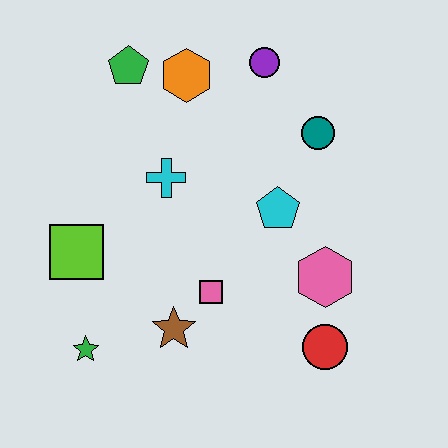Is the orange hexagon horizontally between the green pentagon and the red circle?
Yes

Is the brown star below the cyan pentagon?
Yes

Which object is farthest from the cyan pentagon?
The green star is farthest from the cyan pentagon.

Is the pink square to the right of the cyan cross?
Yes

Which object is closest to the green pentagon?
The orange hexagon is closest to the green pentagon.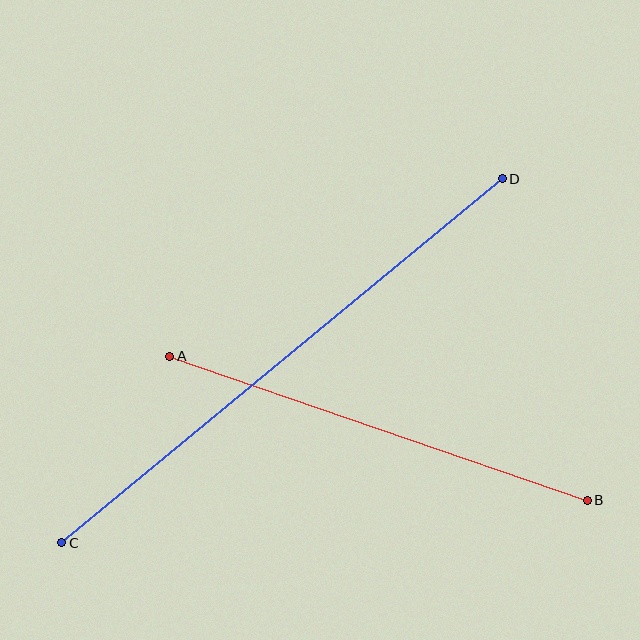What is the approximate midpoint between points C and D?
The midpoint is at approximately (282, 361) pixels.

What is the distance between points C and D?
The distance is approximately 572 pixels.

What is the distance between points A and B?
The distance is approximately 442 pixels.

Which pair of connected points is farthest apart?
Points C and D are farthest apart.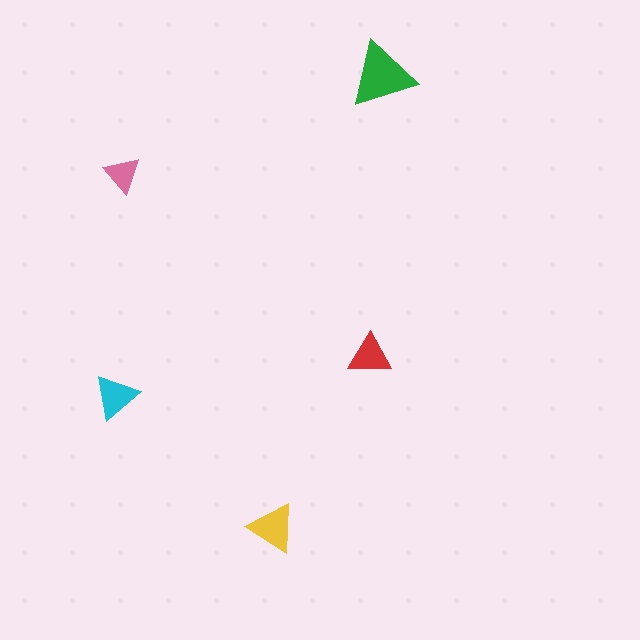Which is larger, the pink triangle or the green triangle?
The green one.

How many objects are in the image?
There are 5 objects in the image.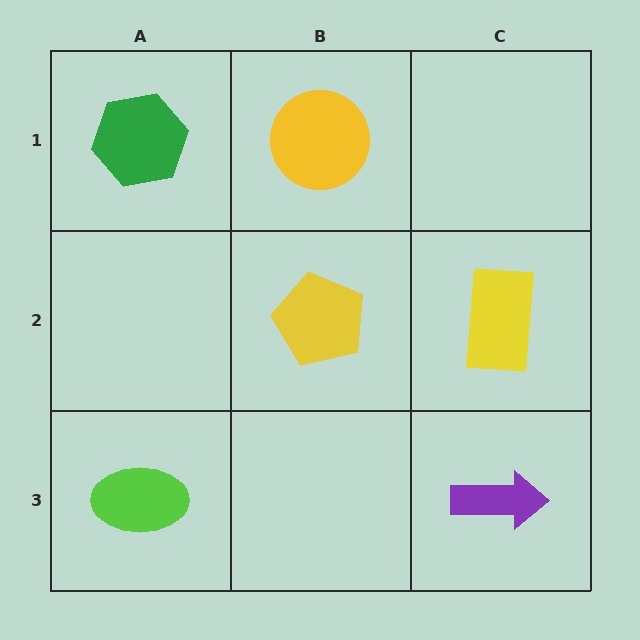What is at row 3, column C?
A purple arrow.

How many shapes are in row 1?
2 shapes.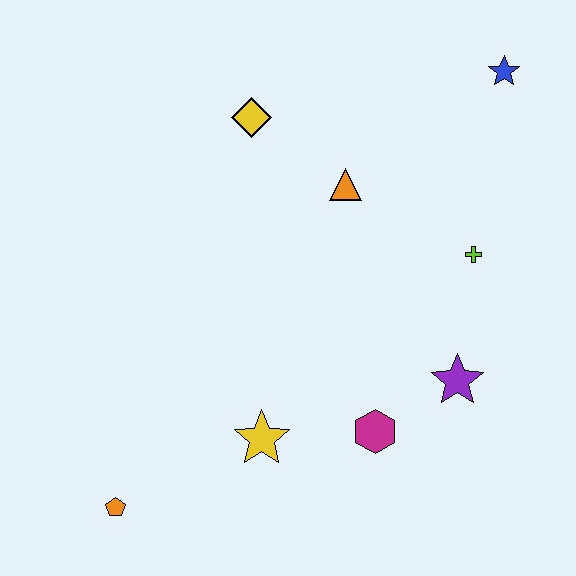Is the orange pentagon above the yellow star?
No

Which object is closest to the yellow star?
The magenta hexagon is closest to the yellow star.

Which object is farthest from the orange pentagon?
The blue star is farthest from the orange pentagon.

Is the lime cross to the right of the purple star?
Yes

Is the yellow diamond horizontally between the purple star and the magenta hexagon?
No